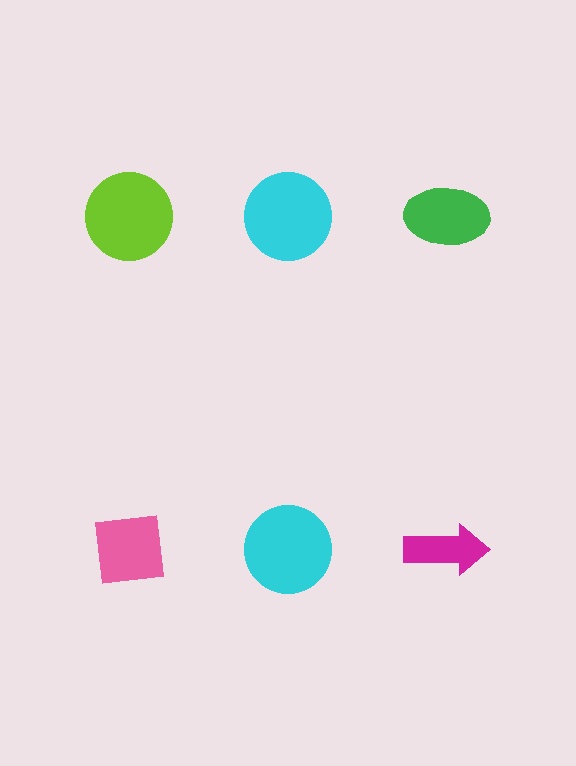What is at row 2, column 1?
A pink square.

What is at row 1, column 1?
A lime circle.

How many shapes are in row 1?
3 shapes.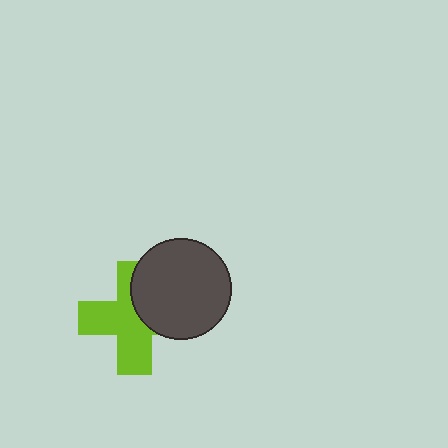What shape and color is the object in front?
The object in front is a dark gray circle.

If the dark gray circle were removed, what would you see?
You would see the complete lime cross.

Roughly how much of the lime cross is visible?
About half of it is visible (roughly 62%).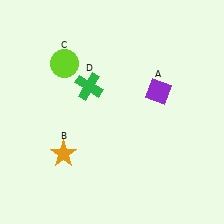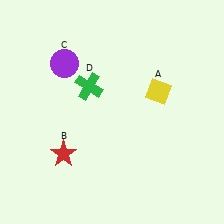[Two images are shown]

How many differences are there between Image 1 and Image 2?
There are 3 differences between the two images.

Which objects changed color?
A changed from purple to yellow. B changed from orange to red. C changed from lime to purple.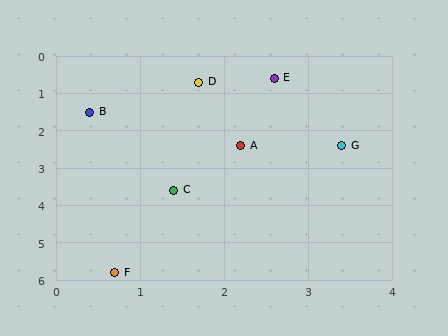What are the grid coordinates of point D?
Point D is at approximately (1.7, 0.7).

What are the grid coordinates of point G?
Point G is at approximately (3.4, 2.4).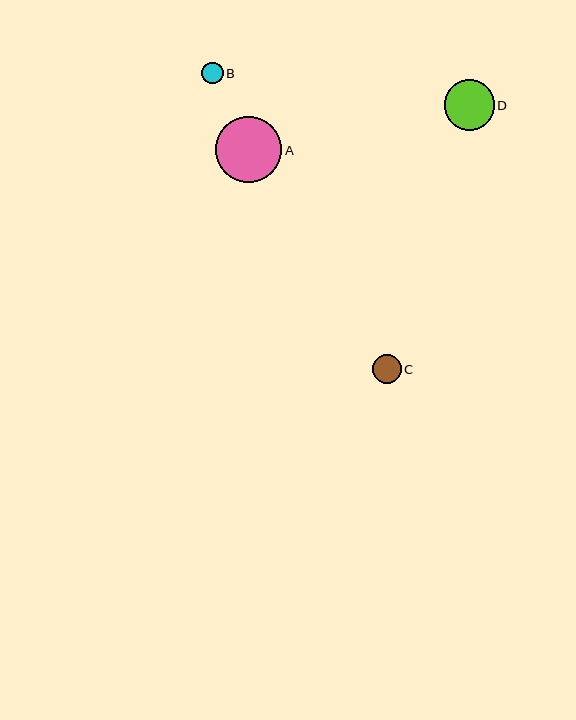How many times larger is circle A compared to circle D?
Circle A is approximately 1.3 times the size of circle D.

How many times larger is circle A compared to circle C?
Circle A is approximately 2.3 times the size of circle C.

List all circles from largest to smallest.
From largest to smallest: A, D, C, B.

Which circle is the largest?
Circle A is the largest with a size of approximately 66 pixels.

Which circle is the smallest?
Circle B is the smallest with a size of approximately 22 pixels.